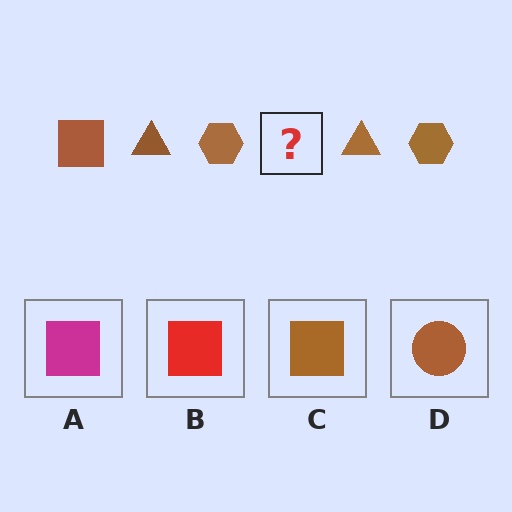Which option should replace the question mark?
Option C.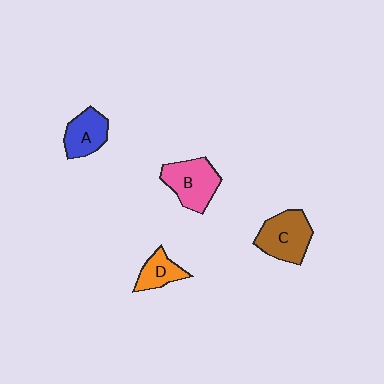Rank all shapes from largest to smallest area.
From largest to smallest: C (brown), B (pink), A (blue), D (orange).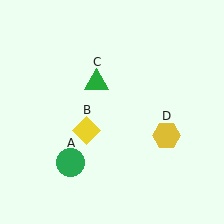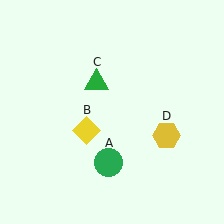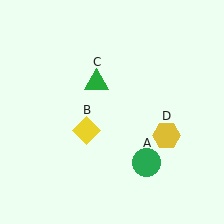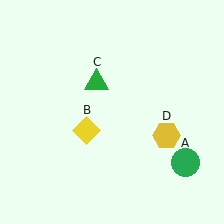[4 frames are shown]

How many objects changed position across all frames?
1 object changed position: green circle (object A).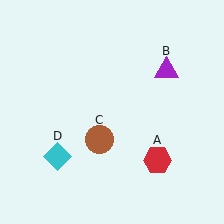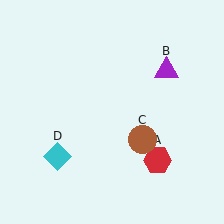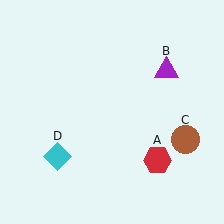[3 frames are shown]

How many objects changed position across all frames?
1 object changed position: brown circle (object C).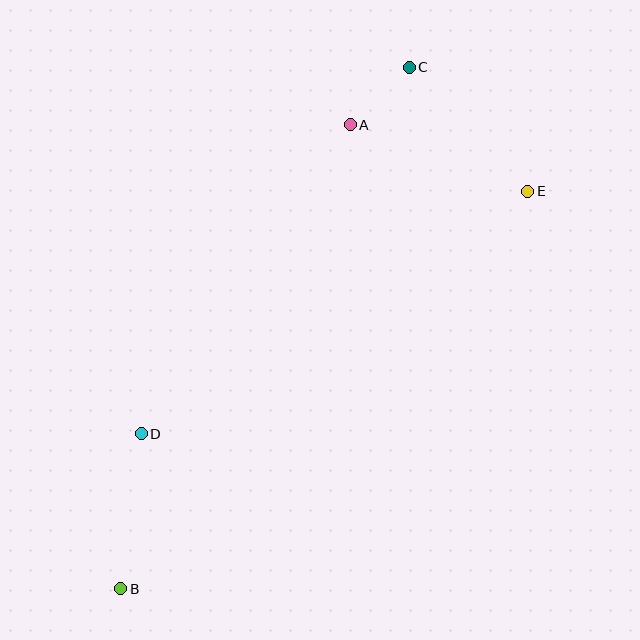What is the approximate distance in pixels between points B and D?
The distance between B and D is approximately 157 pixels.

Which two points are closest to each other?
Points A and C are closest to each other.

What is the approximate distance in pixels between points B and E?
The distance between B and E is approximately 569 pixels.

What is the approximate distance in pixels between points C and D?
The distance between C and D is approximately 454 pixels.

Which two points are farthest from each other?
Points B and C are farthest from each other.